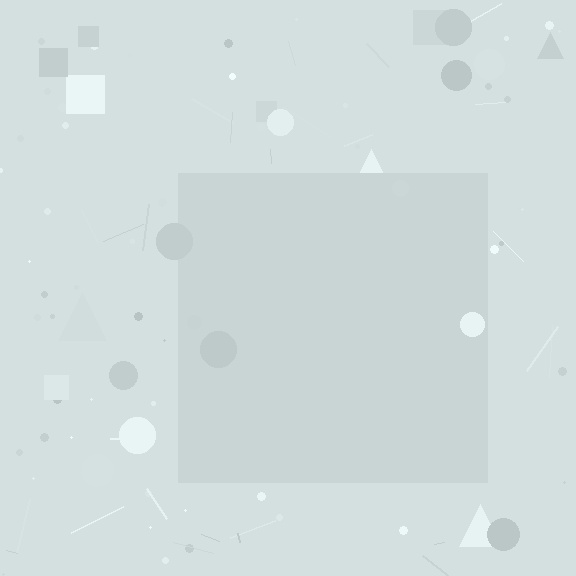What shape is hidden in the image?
A square is hidden in the image.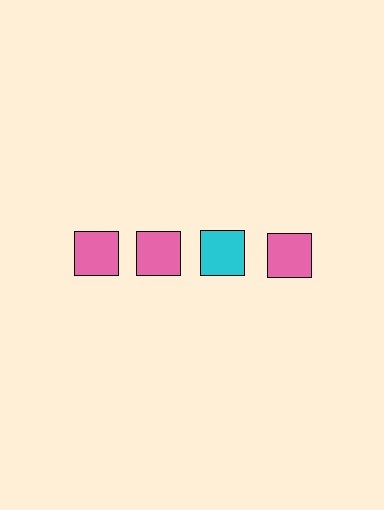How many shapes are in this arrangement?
There are 4 shapes arranged in a grid pattern.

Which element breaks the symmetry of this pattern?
The cyan square in the top row, center column breaks the symmetry. All other shapes are pink squares.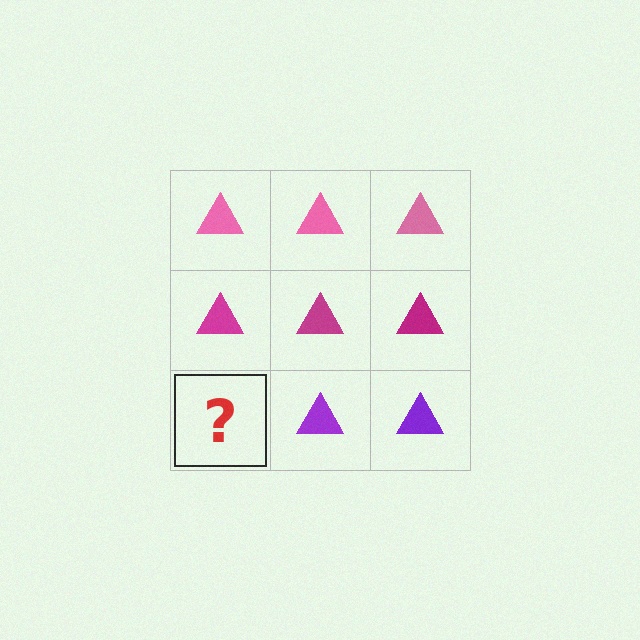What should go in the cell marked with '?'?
The missing cell should contain a purple triangle.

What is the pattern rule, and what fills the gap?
The rule is that each row has a consistent color. The gap should be filled with a purple triangle.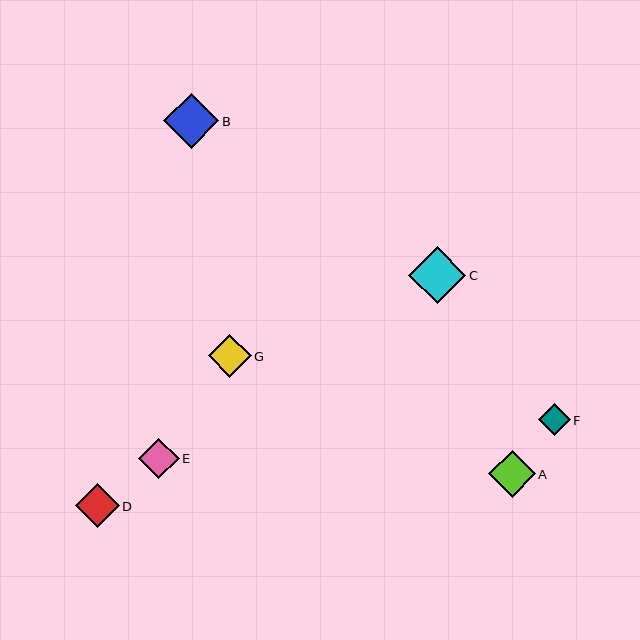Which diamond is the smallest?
Diamond F is the smallest with a size of approximately 32 pixels.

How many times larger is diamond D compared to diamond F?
Diamond D is approximately 1.4 times the size of diamond F.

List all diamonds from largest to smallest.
From largest to smallest: C, B, A, D, G, E, F.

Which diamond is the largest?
Diamond C is the largest with a size of approximately 57 pixels.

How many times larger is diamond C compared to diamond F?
Diamond C is approximately 1.8 times the size of diamond F.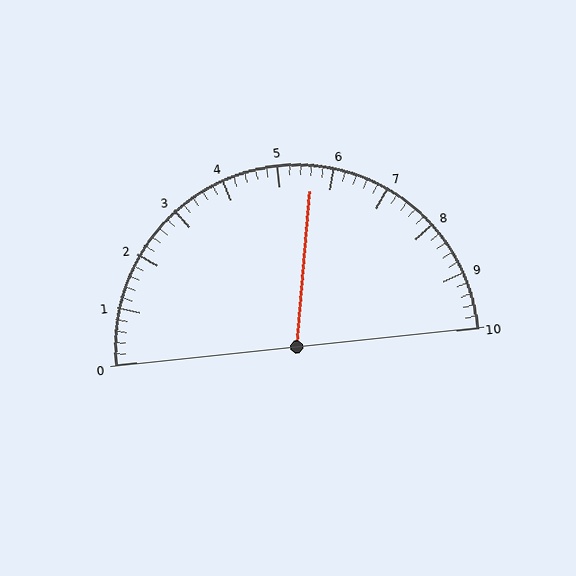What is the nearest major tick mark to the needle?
The nearest major tick mark is 6.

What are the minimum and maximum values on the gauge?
The gauge ranges from 0 to 10.